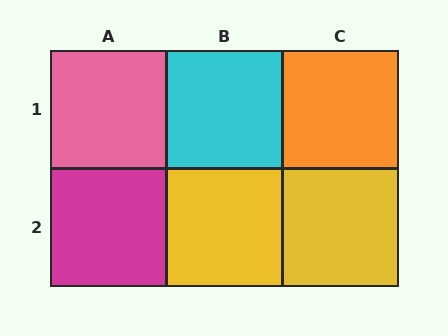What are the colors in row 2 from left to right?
Magenta, yellow, yellow.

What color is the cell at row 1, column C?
Orange.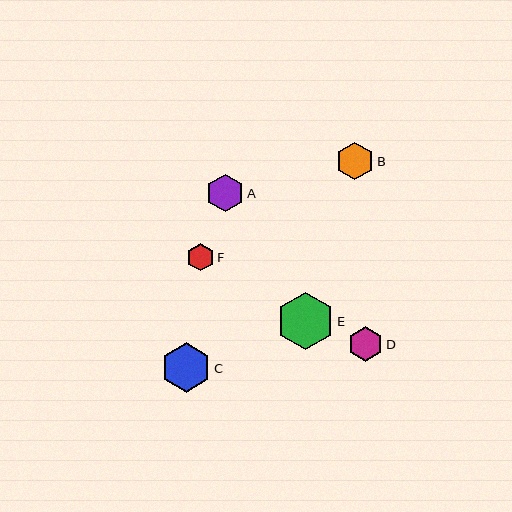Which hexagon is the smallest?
Hexagon F is the smallest with a size of approximately 27 pixels.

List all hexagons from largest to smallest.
From largest to smallest: E, C, A, B, D, F.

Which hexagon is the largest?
Hexagon E is the largest with a size of approximately 58 pixels.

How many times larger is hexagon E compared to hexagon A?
Hexagon E is approximately 1.5 times the size of hexagon A.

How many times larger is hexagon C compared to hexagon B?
Hexagon C is approximately 1.3 times the size of hexagon B.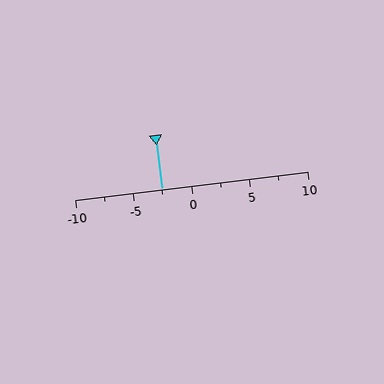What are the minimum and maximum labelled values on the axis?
The axis runs from -10 to 10.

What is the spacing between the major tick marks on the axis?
The major ticks are spaced 5 apart.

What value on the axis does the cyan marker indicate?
The marker indicates approximately -2.5.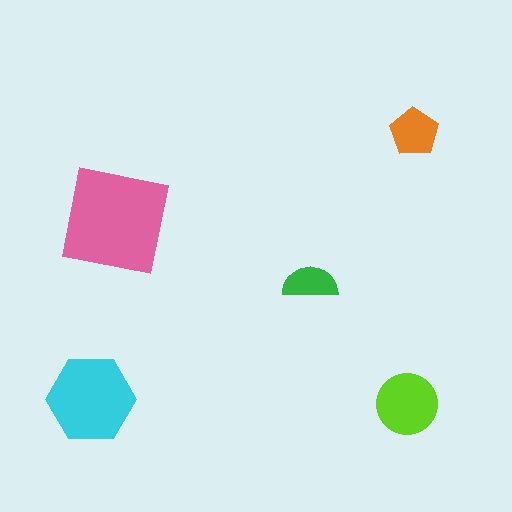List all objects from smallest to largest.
The green semicircle, the orange pentagon, the lime circle, the cyan hexagon, the pink square.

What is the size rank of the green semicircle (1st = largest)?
5th.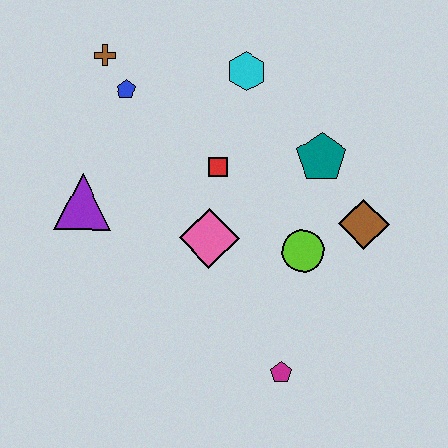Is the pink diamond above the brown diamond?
No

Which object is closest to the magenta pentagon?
The lime circle is closest to the magenta pentagon.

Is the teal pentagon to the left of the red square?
No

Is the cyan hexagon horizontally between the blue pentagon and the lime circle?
Yes